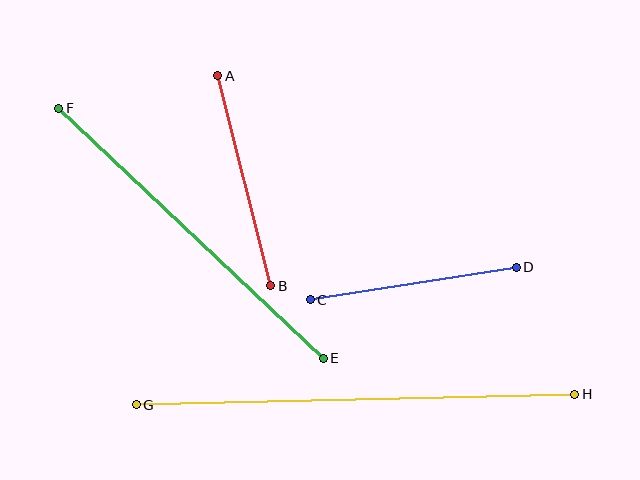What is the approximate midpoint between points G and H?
The midpoint is at approximately (356, 399) pixels.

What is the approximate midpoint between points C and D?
The midpoint is at approximately (413, 283) pixels.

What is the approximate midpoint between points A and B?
The midpoint is at approximately (244, 181) pixels.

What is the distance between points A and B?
The distance is approximately 217 pixels.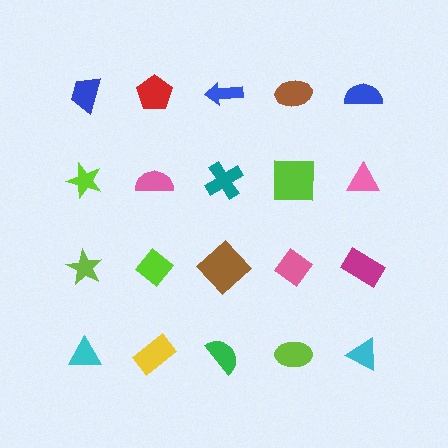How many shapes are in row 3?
5 shapes.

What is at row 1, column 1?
A blue trapezoid.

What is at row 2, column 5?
A pink triangle.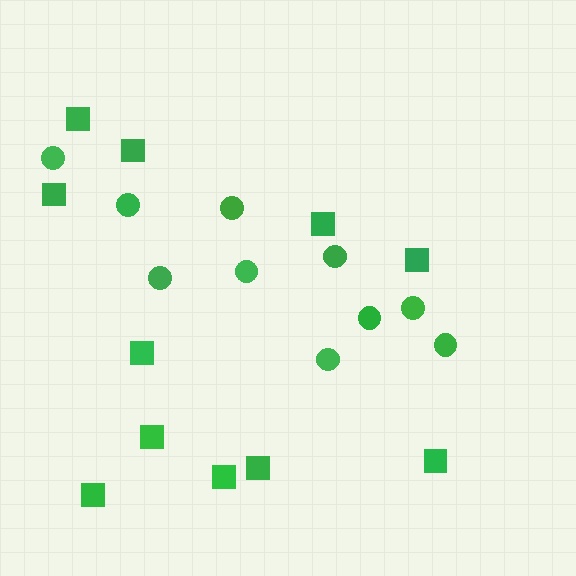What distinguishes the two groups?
There are 2 groups: one group of circles (10) and one group of squares (11).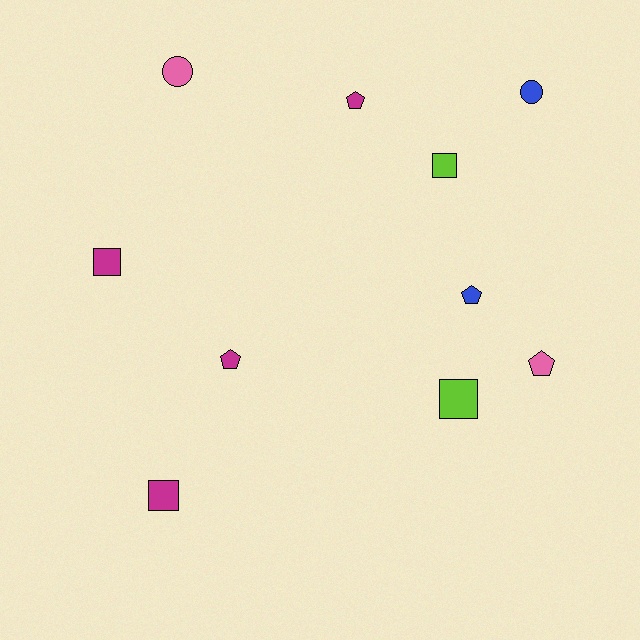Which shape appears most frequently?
Pentagon, with 4 objects.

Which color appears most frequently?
Magenta, with 4 objects.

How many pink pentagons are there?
There is 1 pink pentagon.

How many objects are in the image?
There are 10 objects.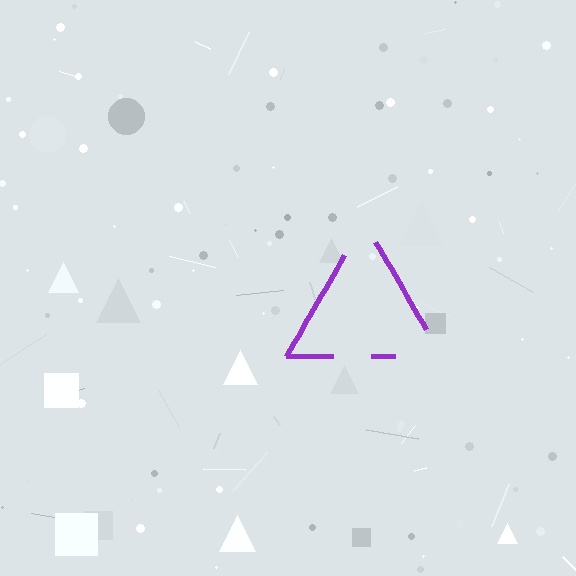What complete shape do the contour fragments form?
The contour fragments form a triangle.